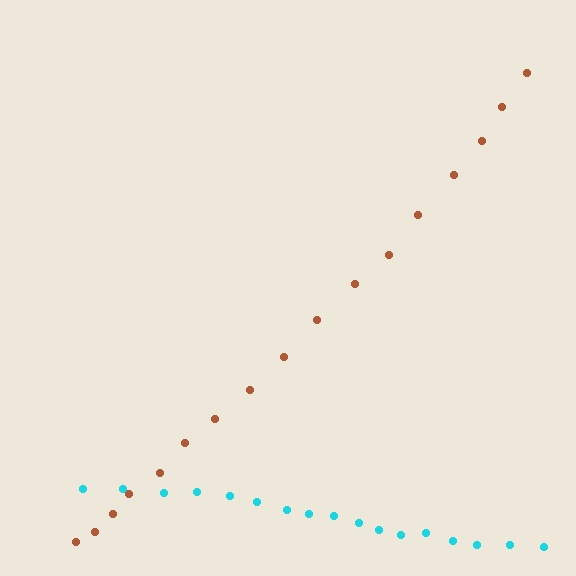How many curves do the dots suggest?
There are 2 distinct paths.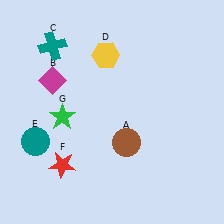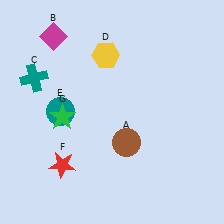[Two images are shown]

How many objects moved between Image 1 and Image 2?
3 objects moved between the two images.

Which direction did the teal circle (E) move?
The teal circle (E) moved up.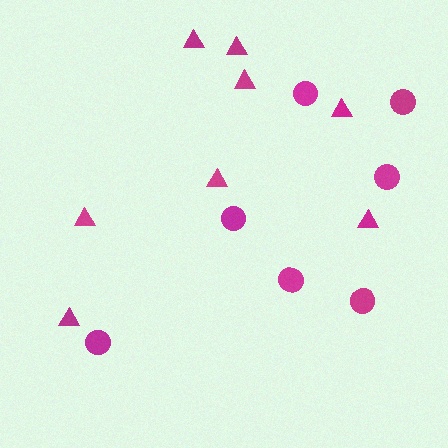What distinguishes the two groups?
There are 2 groups: one group of circles (7) and one group of triangles (8).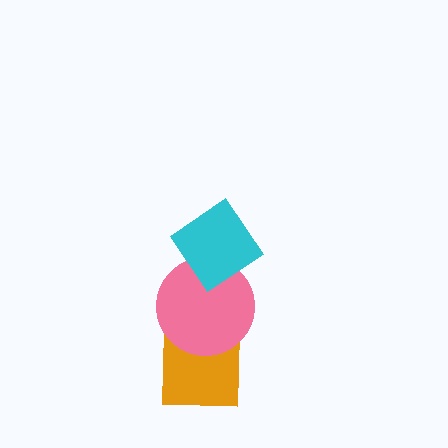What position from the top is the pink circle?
The pink circle is 2nd from the top.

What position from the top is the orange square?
The orange square is 3rd from the top.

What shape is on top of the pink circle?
The cyan diamond is on top of the pink circle.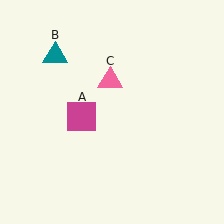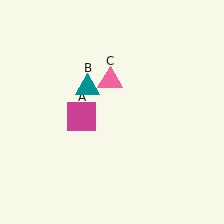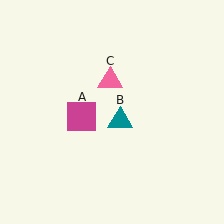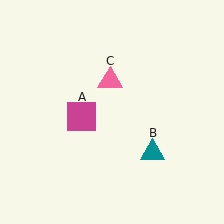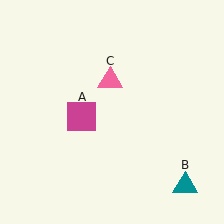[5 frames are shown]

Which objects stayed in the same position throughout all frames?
Magenta square (object A) and pink triangle (object C) remained stationary.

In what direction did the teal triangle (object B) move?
The teal triangle (object B) moved down and to the right.